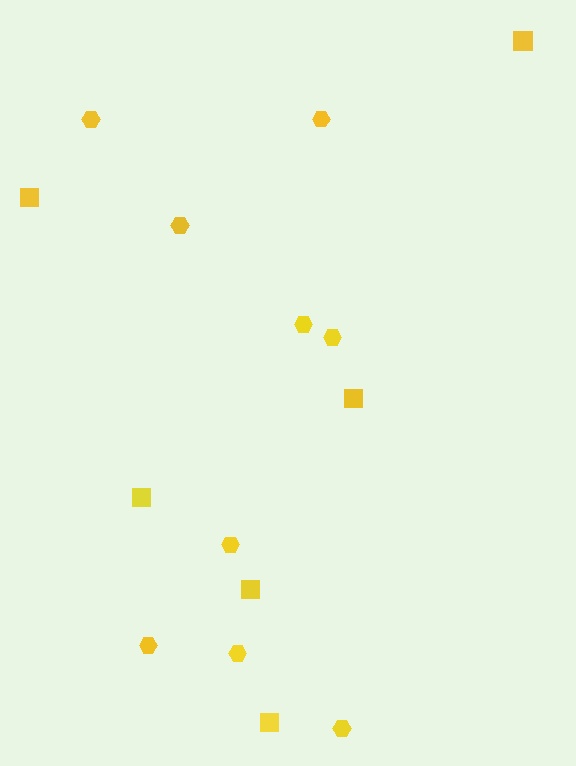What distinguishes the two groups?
There are 2 groups: one group of hexagons (9) and one group of squares (6).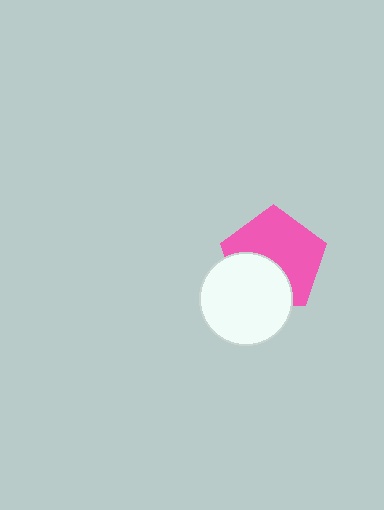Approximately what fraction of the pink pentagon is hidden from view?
Roughly 37% of the pink pentagon is hidden behind the white circle.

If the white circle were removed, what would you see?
You would see the complete pink pentagon.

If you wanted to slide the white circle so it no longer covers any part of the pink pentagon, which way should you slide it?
Slide it down — that is the most direct way to separate the two shapes.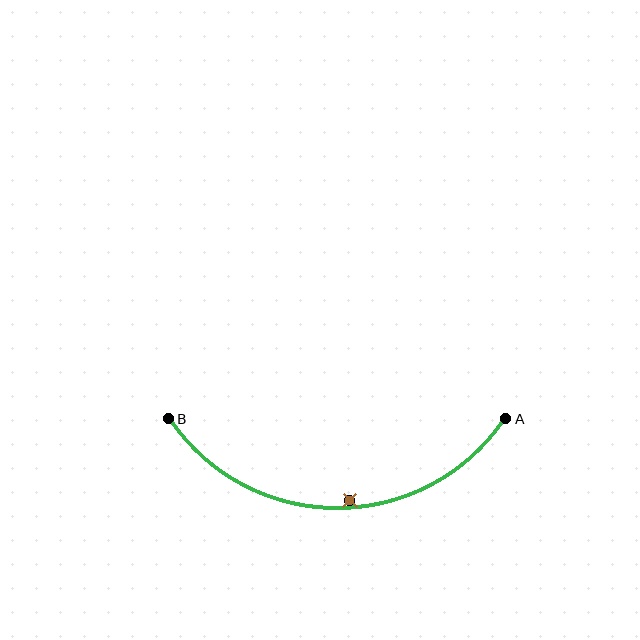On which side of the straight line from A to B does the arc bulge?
The arc bulges below the straight line connecting A and B.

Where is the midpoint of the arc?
The arc midpoint is the point on the curve farthest from the straight line joining A and B. It sits below that line.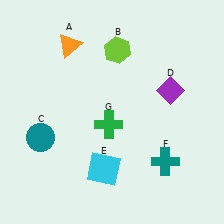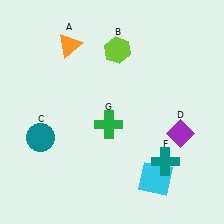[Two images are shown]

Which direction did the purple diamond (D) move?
The purple diamond (D) moved down.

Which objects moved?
The objects that moved are: the purple diamond (D), the cyan square (E).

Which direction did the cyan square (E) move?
The cyan square (E) moved right.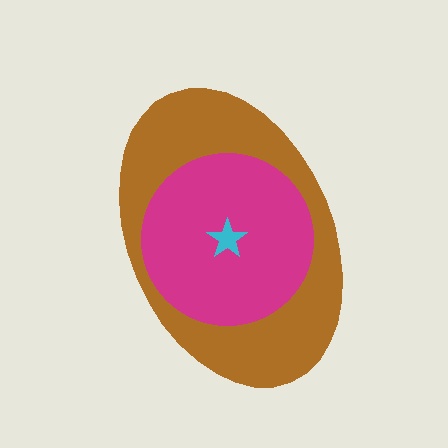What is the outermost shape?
The brown ellipse.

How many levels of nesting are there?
3.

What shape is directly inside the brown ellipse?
The magenta circle.